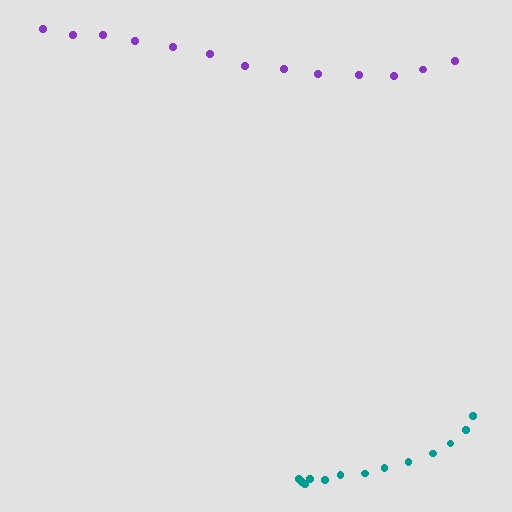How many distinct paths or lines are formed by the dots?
There are 2 distinct paths.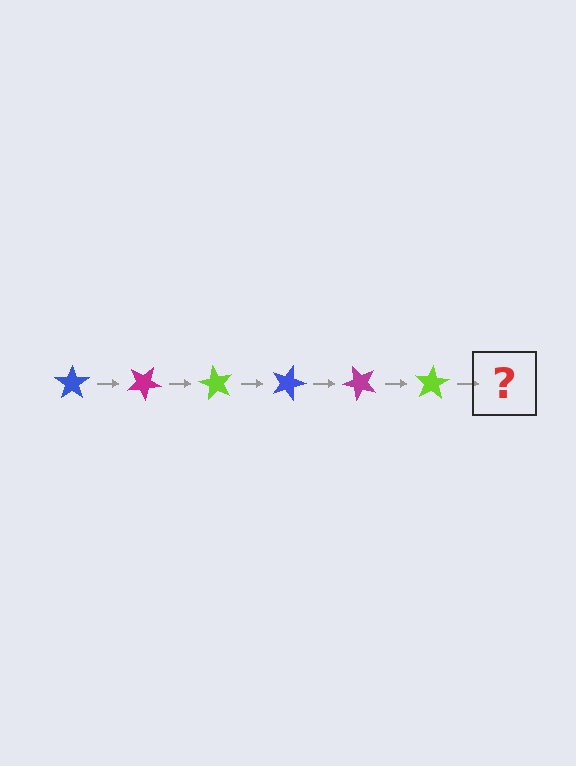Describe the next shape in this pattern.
It should be a blue star, rotated 180 degrees from the start.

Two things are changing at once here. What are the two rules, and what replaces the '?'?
The two rules are that it rotates 30 degrees each step and the color cycles through blue, magenta, and lime. The '?' should be a blue star, rotated 180 degrees from the start.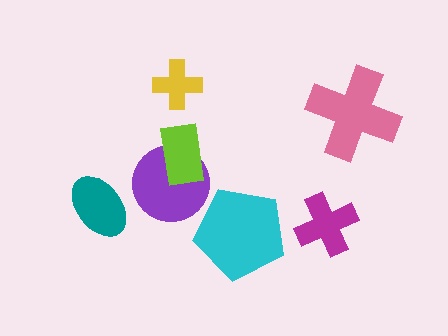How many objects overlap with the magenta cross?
0 objects overlap with the magenta cross.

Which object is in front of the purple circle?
The lime rectangle is in front of the purple circle.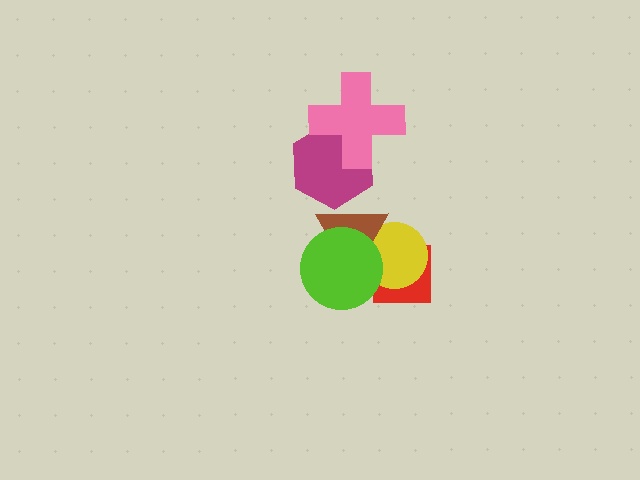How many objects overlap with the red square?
3 objects overlap with the red square.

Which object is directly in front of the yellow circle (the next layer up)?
The brown triangle is directly in front of the yellow circle.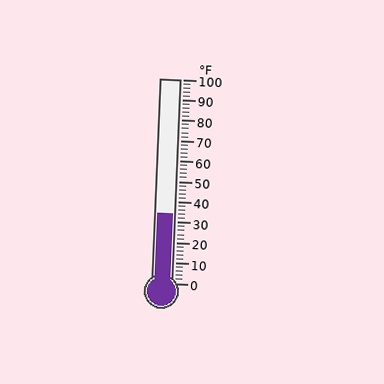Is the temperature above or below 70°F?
The temperature is below 70°F.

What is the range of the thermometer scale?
The thermometer scale ranges from 0°F to 100°F.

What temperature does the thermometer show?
The thermometer shows approximately 34°F.